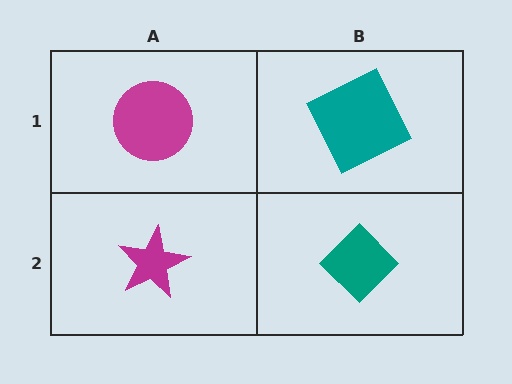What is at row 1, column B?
A teal square.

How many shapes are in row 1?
2 shapes.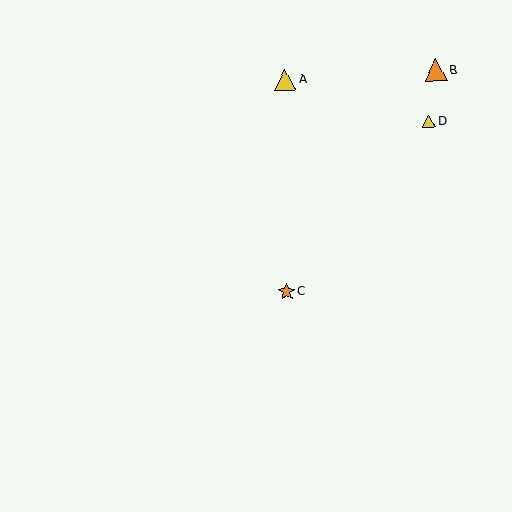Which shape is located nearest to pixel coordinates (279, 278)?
The orange star (labeled C) at (287, 292) is nearest to that location.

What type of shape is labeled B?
Shape B is an orange triangle.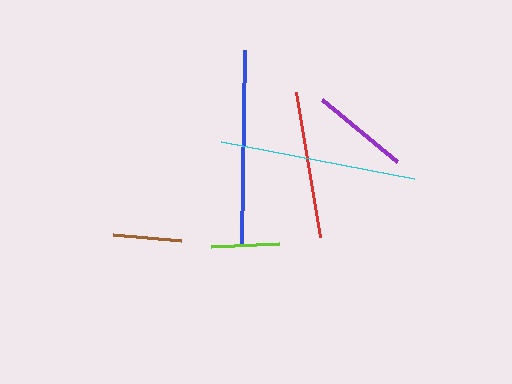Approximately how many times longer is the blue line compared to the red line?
The blue line is approximately 1.3 times the length of the red line.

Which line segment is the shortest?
The lime line is the shortest at approximately 68 pixels.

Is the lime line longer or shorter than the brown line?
The brown line is longer than the lime line.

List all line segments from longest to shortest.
From longest to shortest: cyan, blue, red, purple, brown, lime.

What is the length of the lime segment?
The lime segment is approximately 68 pixels long.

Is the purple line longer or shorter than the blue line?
The blue line is longer than the purple line.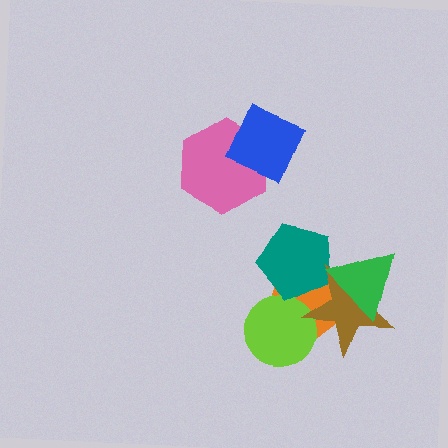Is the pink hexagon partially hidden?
Yes, it is partially covered by another shape.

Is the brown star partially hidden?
Yes, it is partially covered by another shape.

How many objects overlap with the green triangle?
3 objects overlap with the green triangle.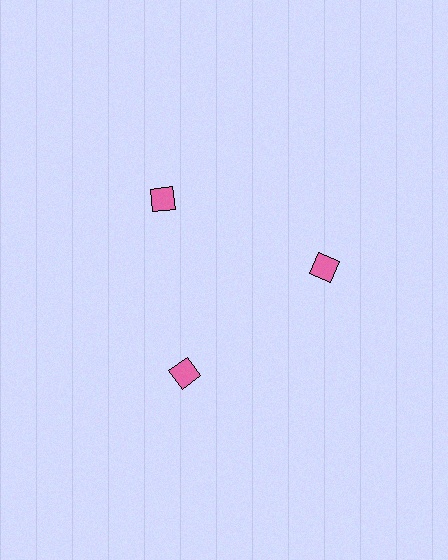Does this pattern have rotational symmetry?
Yes, this pattern has 3-fold rotational symmetry. It looks the same after rotating 120 degrees around the center.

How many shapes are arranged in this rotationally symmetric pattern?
There are 3 shapes, arranged in 3 groups of 1.